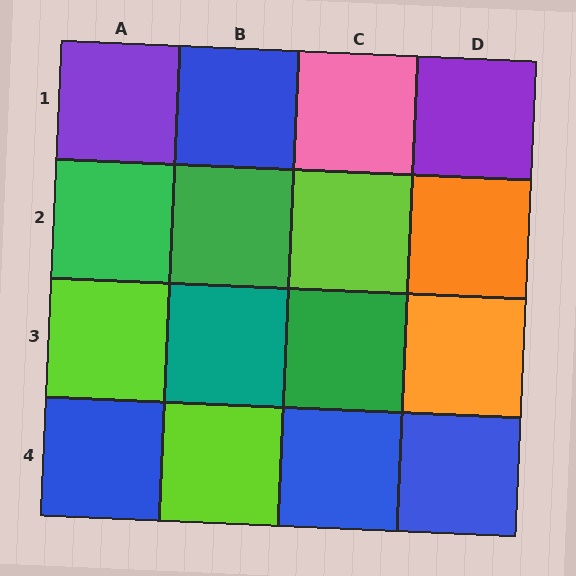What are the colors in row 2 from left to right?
Green, green, lime, orange.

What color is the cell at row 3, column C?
Green.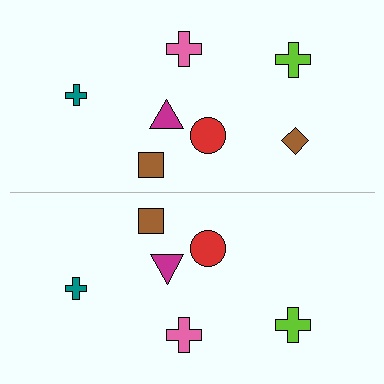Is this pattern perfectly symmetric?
No, the pattern is not perfectly symmetric. A brown diamond is missing from the bottom side.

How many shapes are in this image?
There are 13 shapes in this image.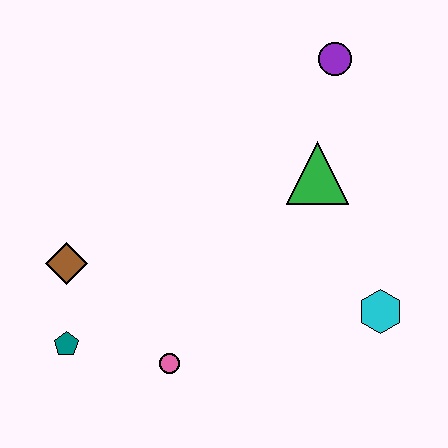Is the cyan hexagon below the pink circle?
No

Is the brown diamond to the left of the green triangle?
Yes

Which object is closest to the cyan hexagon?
The green triangle is closest to the cyan hexagon.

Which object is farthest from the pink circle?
The purple circle is farthest from the pink circle.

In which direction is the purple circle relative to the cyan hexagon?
The purple circle is above the cyan hexagon.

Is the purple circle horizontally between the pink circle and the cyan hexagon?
Yes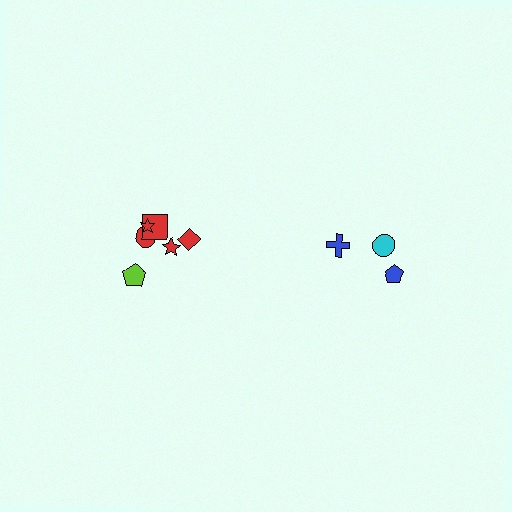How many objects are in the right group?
There are 3 objects.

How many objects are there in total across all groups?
There are 9 objects.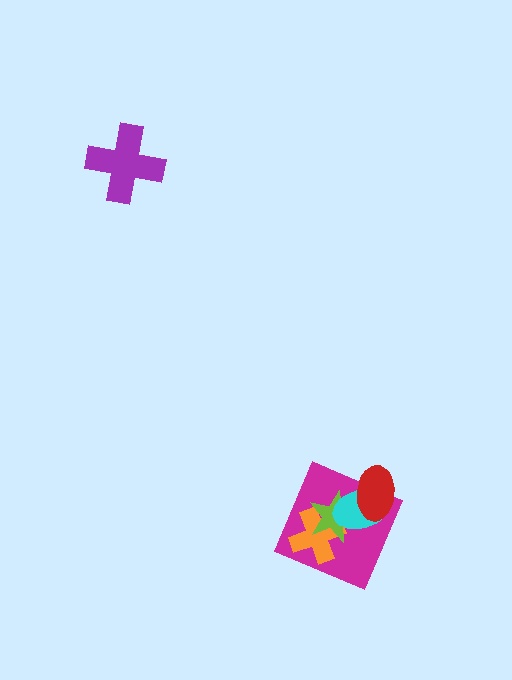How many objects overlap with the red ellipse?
3 objects overlap with the red ellipse.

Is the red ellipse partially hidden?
No, no other shape covers it.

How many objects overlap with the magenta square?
4 objects overlap with the magenta square.